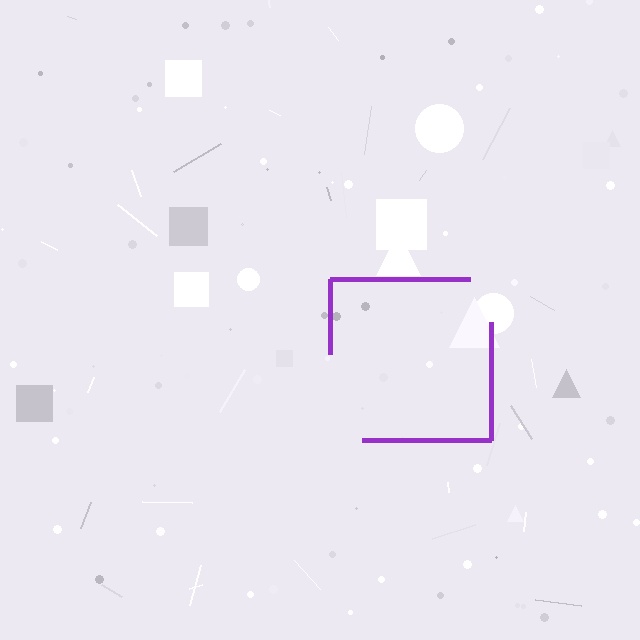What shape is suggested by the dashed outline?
The dashed outline suggests a square.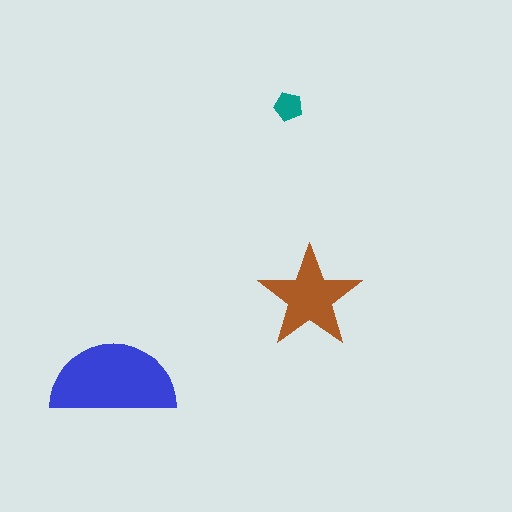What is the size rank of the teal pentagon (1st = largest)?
3rd.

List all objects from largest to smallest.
The blue semicircle, the brown star, the teal pentagon.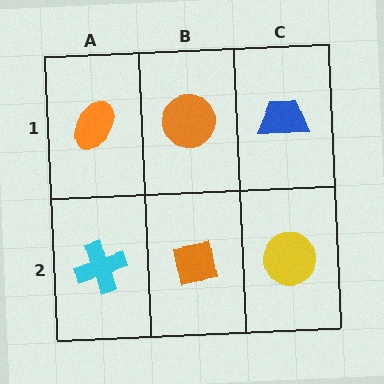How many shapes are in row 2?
3 shapes.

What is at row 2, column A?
A cyan cross.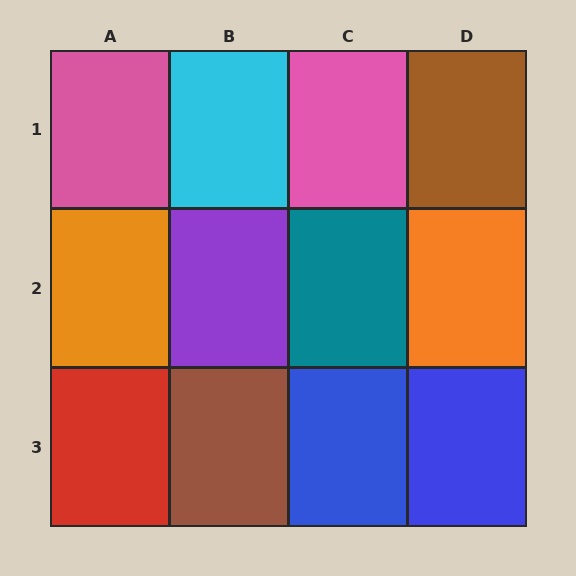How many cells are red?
1 cell is red.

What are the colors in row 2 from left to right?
Orange, purple, teal, orange.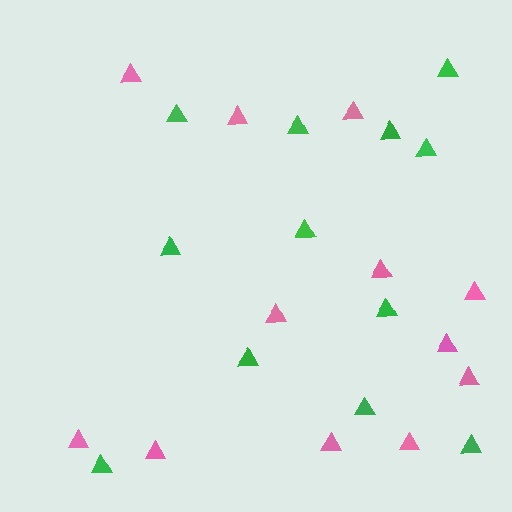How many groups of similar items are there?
There are 2 groups: one group of green triangles (12) and one group of pink triangles (12).